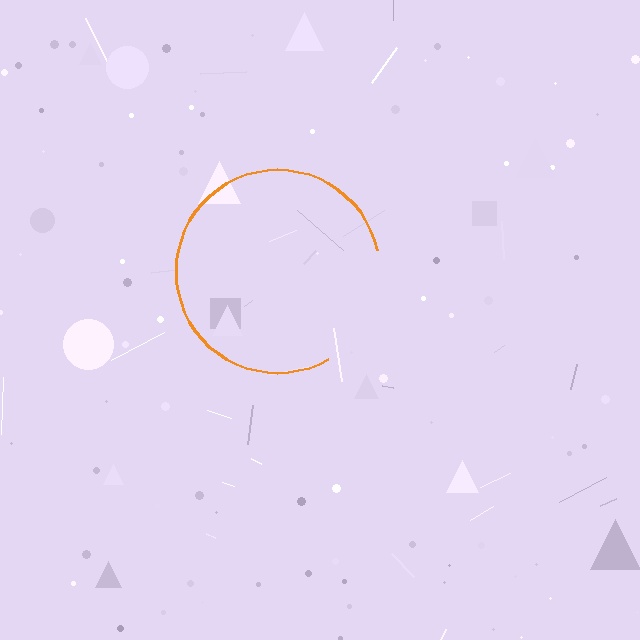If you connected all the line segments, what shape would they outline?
They would outline a circle.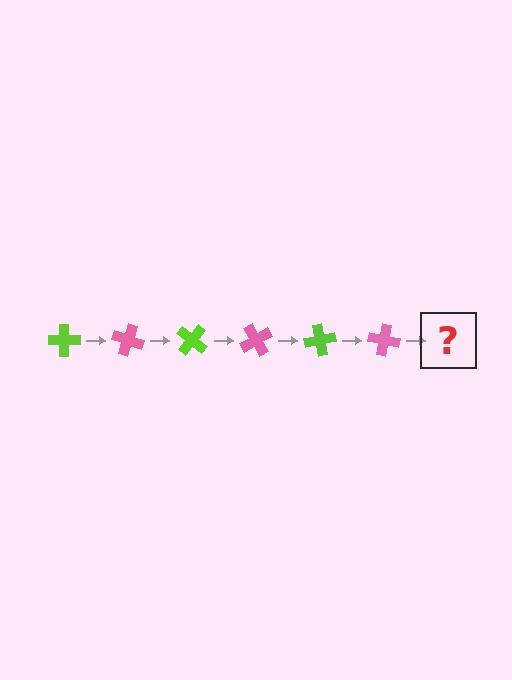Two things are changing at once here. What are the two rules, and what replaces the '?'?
The two rules are that it rotates 20 degrees each step and the color cycles through lime and pink. The '?' should be a lime cross, rotated 120 degrees from the start.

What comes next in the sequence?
The next element should be a lime cross, rotated 120 degrees from the start.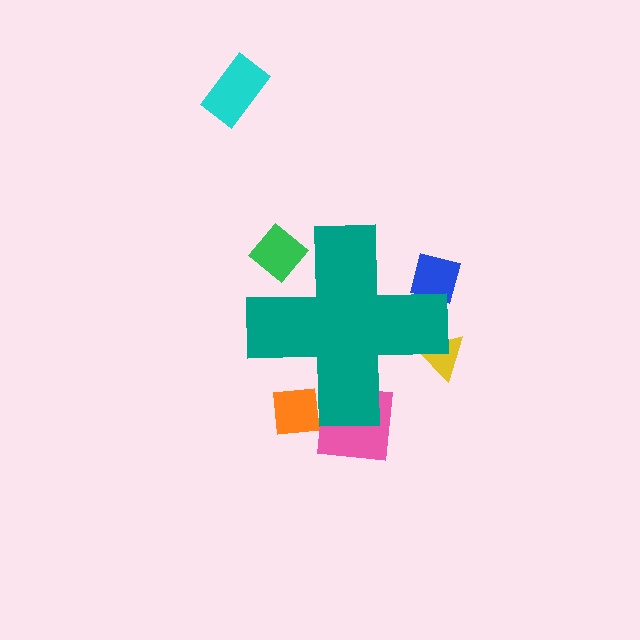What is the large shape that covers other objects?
A teal cross.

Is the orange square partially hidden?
Yes, the orange square is partially hidden behind the teal cross.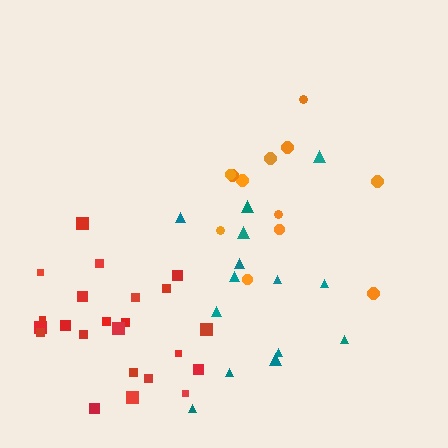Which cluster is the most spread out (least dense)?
Orange.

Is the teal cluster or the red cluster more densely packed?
Red.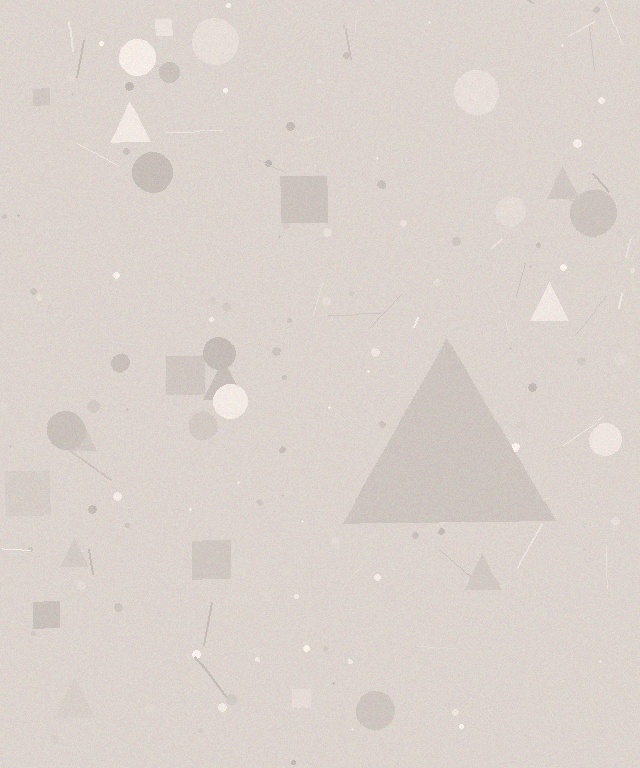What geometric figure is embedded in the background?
A triangle is embedded in the background.